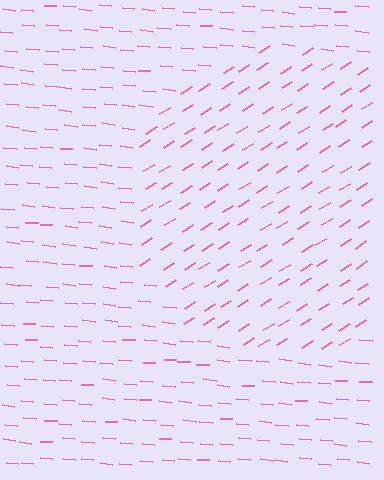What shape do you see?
I see a circle.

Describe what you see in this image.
The image is filled with small pink line segments. A circle region in the image has lines oriented differently from the surrounding lines, creating a visible texture boundary.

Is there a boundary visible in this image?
Yes, there is a texture boundary formed by a change in line orientation.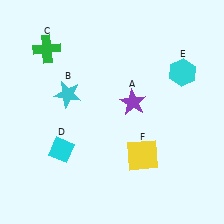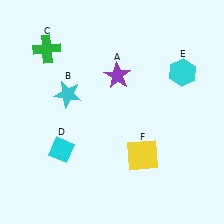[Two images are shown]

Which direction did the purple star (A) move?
The purple star (A) moved up.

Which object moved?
The purple star (A) moved up.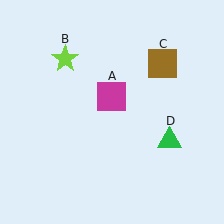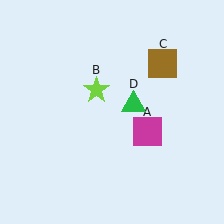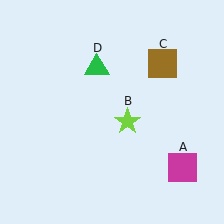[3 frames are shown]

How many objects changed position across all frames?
3 objects changed position: magenta square (object A), lime star (object B), green triangle (object D).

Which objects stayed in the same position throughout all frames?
Brown square (object C) remained stationary.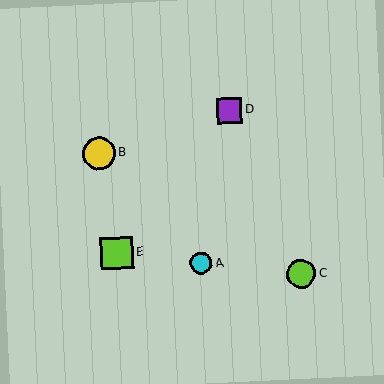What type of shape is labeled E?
Shape E is a lime square.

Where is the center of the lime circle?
The center of the lime circle is at (301, 274).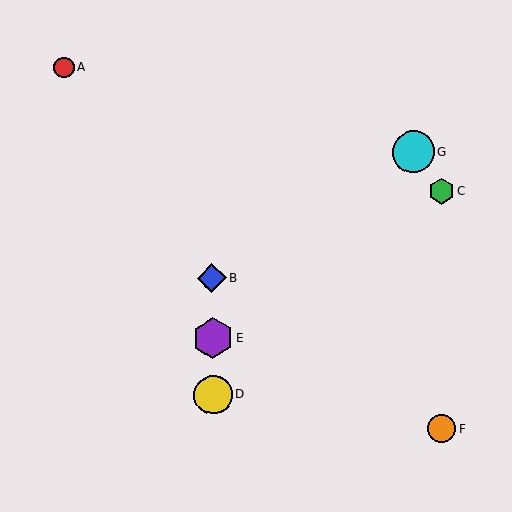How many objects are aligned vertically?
3 objects (B, D, E) are aligned vertically.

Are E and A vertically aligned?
No, E is at x≈213 and A is at x≈64.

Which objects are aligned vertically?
Objects B, D, E are aligned vertically.